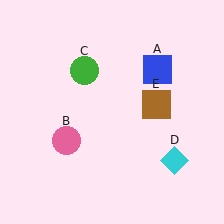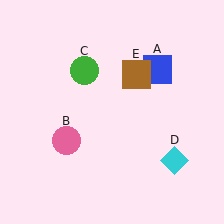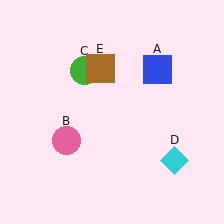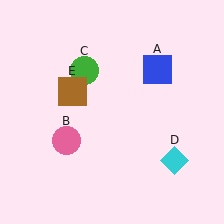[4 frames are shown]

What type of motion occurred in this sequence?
The brown square (object E) rotated counterclockwise around the center of the scene.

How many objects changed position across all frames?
1 object changed position: brown square (object E).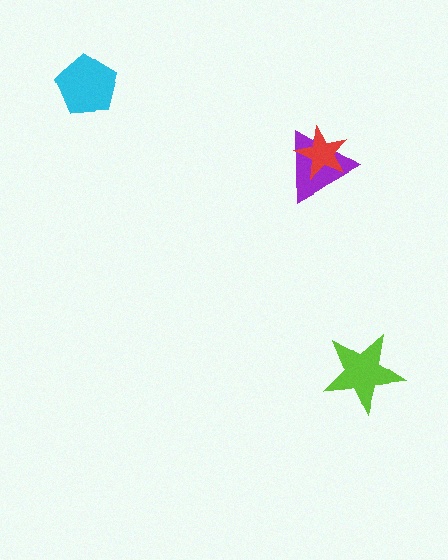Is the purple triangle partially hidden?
Yes, it is partially covered by another shape.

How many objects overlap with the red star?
1 object overlaps with the red star.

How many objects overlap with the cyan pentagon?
0 objects overlap with the cyan pentagon.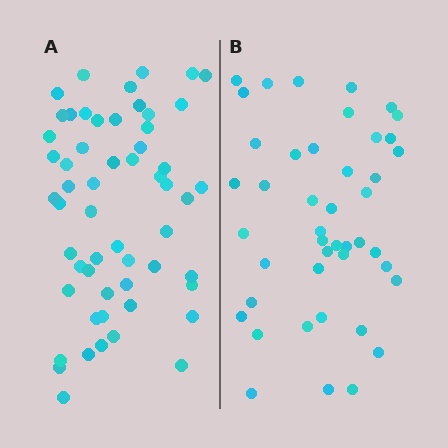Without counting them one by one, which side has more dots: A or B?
Region A (the left region) has more dots.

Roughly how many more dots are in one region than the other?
Region A has roughly 12 or so more dots than region B.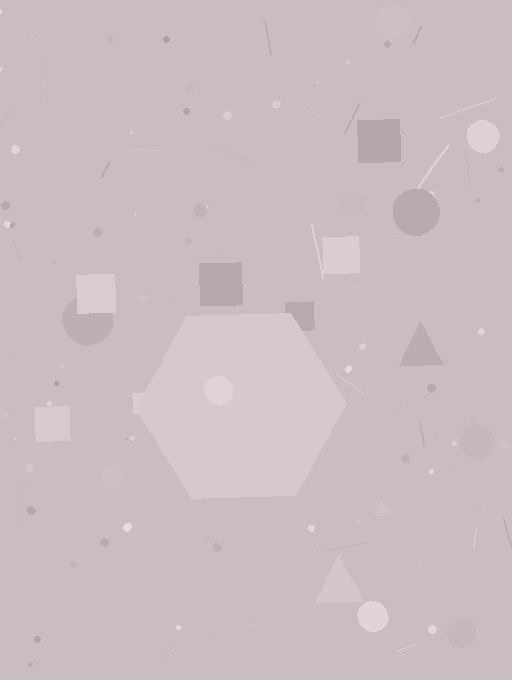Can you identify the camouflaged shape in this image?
The camouflaged shape is a hexagon.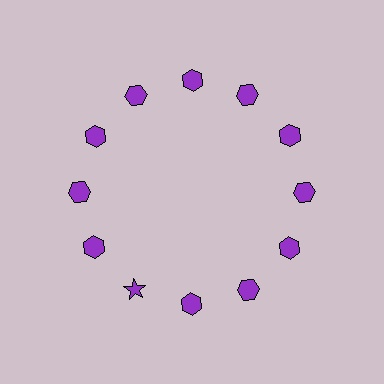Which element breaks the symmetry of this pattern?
The purple star at roughly the 7 o'clock position breaks the symmetry. All other shapes are purple hexagons.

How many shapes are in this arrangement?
There are 12 shapes arranged in a ring pattern.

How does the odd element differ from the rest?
It has a different shape: star instead of hexagon.